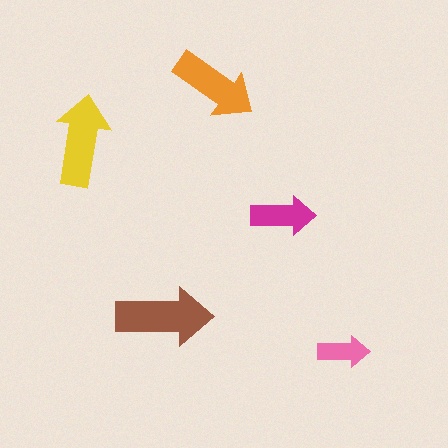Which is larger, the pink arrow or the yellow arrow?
The yellow one.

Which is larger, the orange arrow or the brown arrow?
The brown one.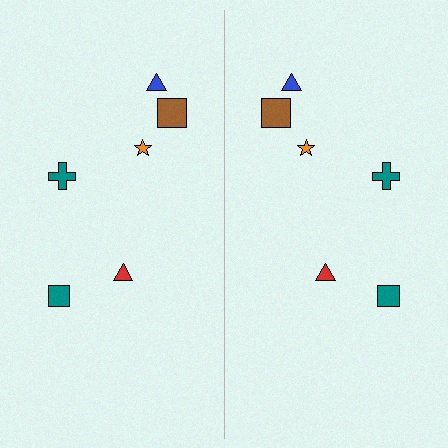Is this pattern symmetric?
Yes, this pattern has bilateral (reflection) symmetry.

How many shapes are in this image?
There are 12 shapes in this image.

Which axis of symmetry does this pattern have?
The pattern has a vertical axis of symmetry running through the center of the image.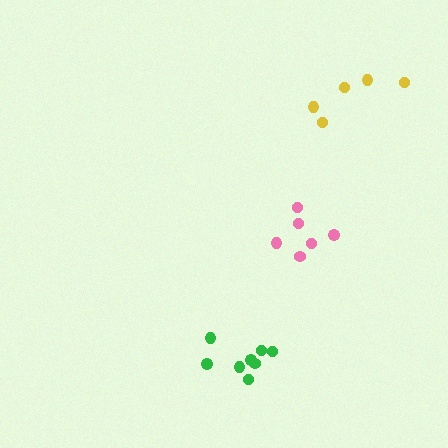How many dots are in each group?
Group 1: 5 dots, Group 2: 8 dots, Group 3: 6 dots (19 total).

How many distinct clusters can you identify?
There are 3 distinct clusters.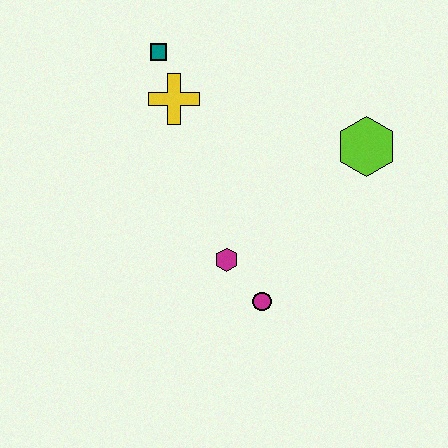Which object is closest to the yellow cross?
The teal square is closest to the yellow cross.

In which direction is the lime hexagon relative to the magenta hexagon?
The lime hexagon is to the right of the magenta hexagon.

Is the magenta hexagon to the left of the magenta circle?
Yes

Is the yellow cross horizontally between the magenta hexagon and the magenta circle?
No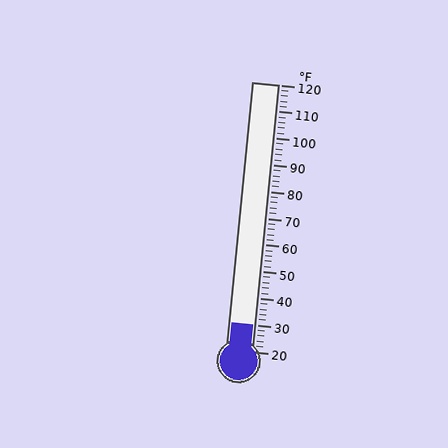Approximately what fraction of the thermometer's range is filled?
The thermometer is filled to approximately 10% of its range.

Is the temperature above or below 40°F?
The temperature is below 40°F.